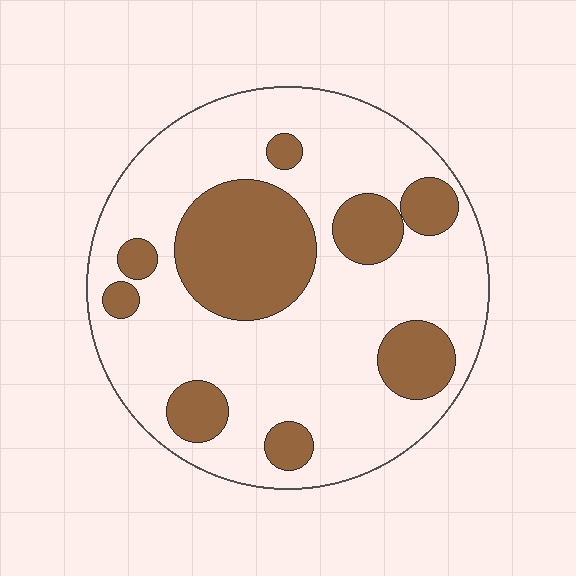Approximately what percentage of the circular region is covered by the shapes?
Approximately 30%.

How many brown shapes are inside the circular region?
9.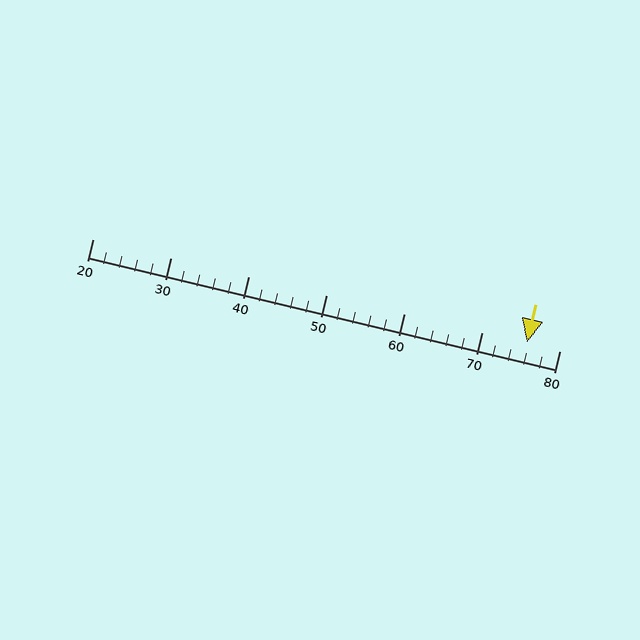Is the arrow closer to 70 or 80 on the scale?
The arrow is closer to 80.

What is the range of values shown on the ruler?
The ruler shows values from 20 to 80.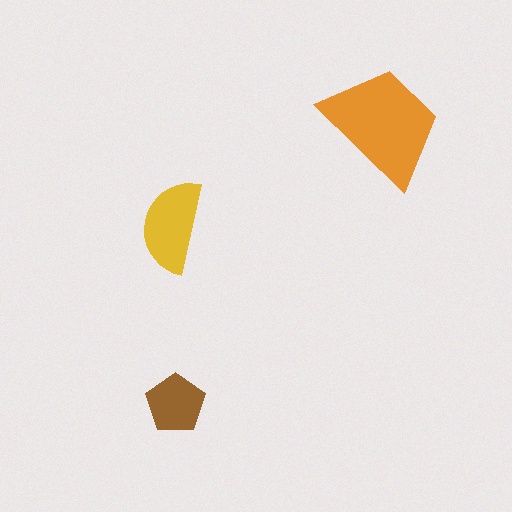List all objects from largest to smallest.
The orange trapezoid, the yellow semicircle, the brown pentagon.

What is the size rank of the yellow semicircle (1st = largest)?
2nd.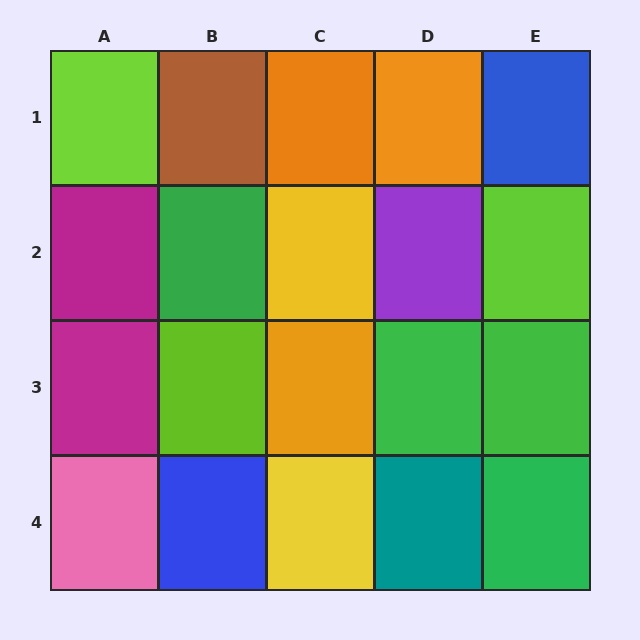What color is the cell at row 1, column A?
Lime.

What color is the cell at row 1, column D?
Orange.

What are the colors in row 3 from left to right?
Magenta, lime, orange, green, green.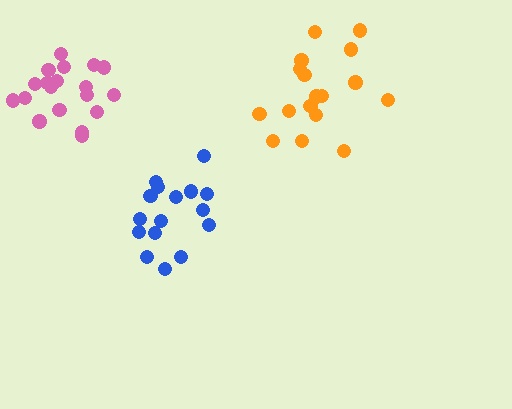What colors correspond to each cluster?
The clusters are colored: pink, blue, orange.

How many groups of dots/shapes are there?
There are 3 groups.